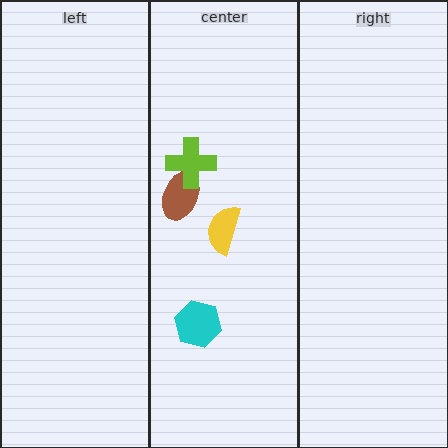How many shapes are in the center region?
4.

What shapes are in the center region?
The yellow semicircle, the brown ellipse, the cyan hexagon, the lime cross.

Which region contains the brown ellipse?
The center region.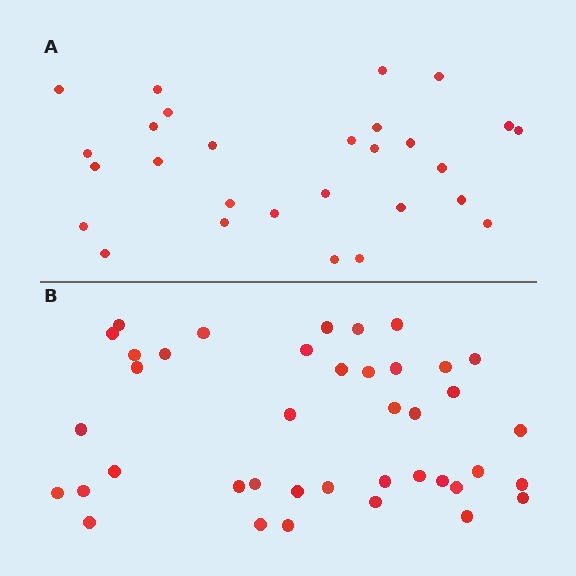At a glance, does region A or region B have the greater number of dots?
Region B (the bottom region) has more dots.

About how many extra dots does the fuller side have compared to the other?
Region B has roughly 12 or so more dots than region A.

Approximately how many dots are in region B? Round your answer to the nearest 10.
About 40 dots.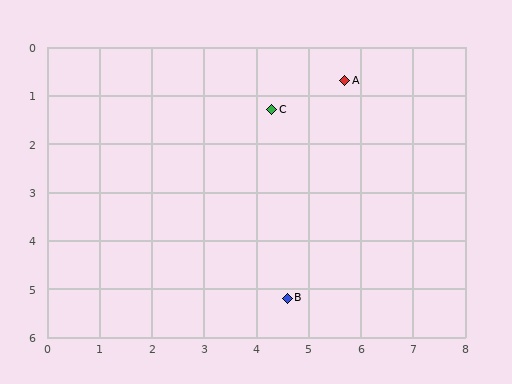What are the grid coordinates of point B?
Point B is at approximately (4.6, 5.2).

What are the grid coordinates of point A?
Point A is at approximately (5.7, 0.7).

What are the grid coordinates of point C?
Point C is at approximately (4.3, 1.3).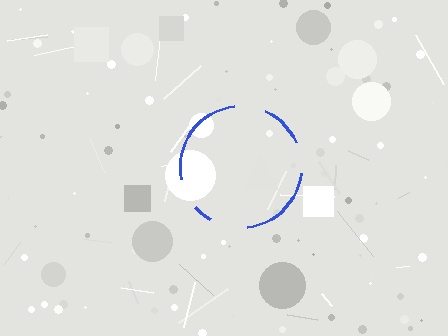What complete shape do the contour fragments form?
The contour fragments form a circle.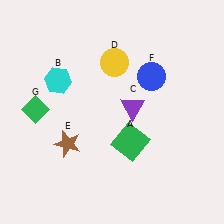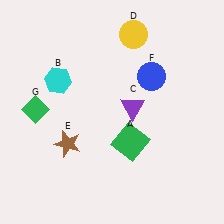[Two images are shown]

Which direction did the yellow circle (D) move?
The yellow circle (D) moved up.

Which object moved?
The yellow circle (D) moved up.